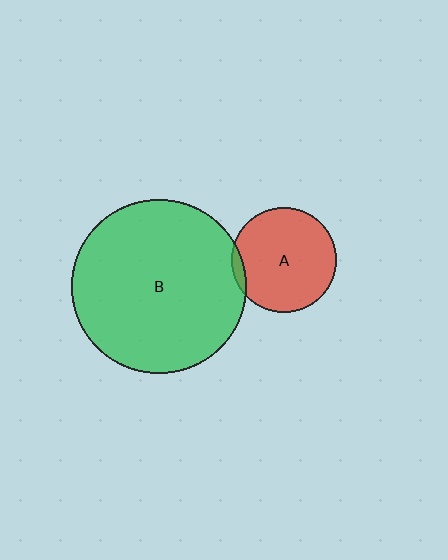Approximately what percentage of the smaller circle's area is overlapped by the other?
Approximately 5%.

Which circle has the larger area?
Circle B (green).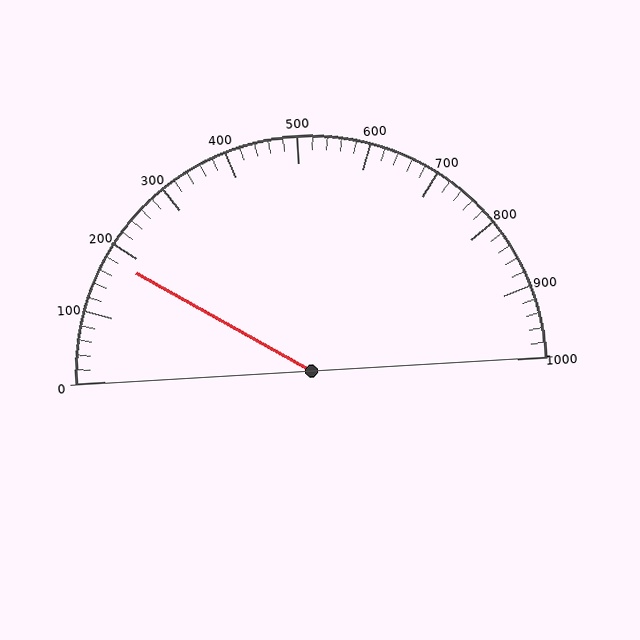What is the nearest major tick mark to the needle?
The nearest major tick mark is 200.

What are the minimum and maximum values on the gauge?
The gauge ranges from 0 to 1000.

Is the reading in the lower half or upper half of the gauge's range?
The reading is in the lower half of the range (0 to 1000).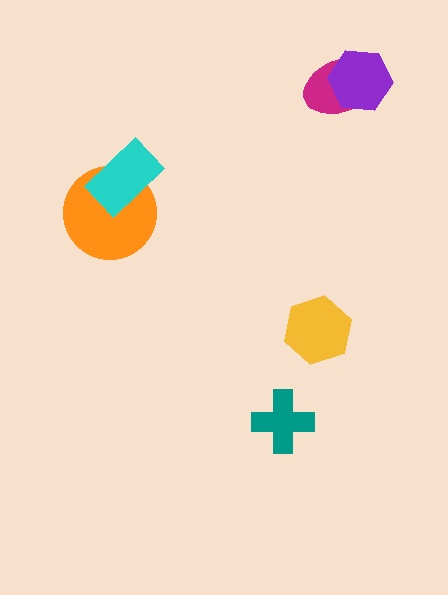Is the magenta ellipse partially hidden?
Yes, it is partially covered by another shape.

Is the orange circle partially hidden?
Yes, it is partially covered by another shape.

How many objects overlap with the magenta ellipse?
1 object overlaps with the magenta ellipse.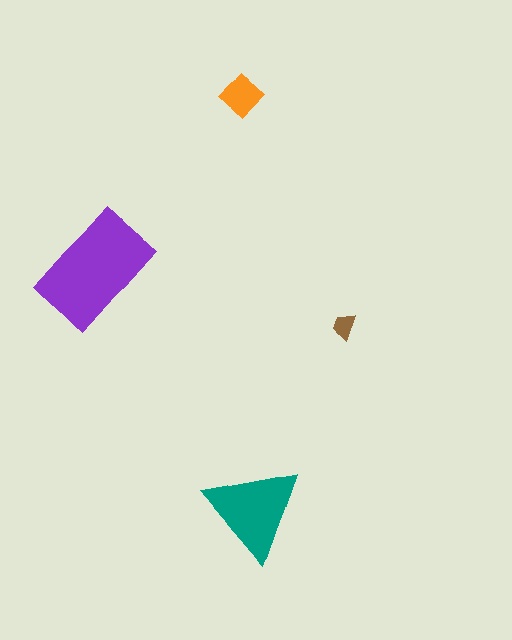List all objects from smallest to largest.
The brown trapezoid, the orange diamond, the teal triangle, the purple rectangle.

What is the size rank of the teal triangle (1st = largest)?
2nd.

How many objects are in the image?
There are 4 objects in the image.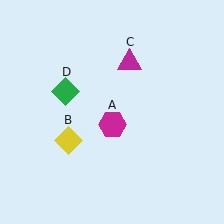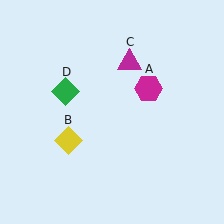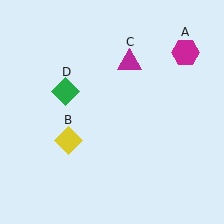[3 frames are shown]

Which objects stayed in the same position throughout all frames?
Yellow diamond (object B) and magenta triangle (object C) and green diamond (object D) remained stationary.